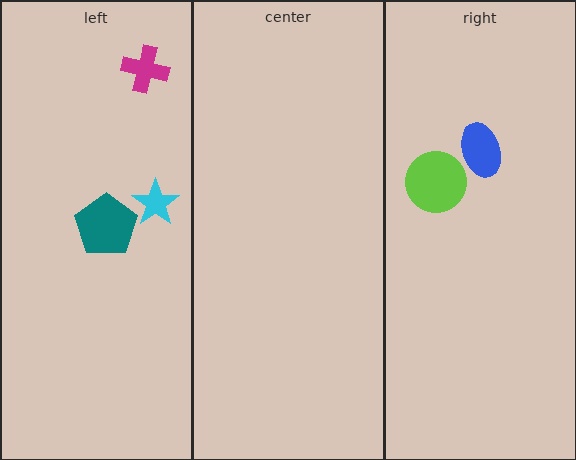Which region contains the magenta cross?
The left region.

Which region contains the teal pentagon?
The left region.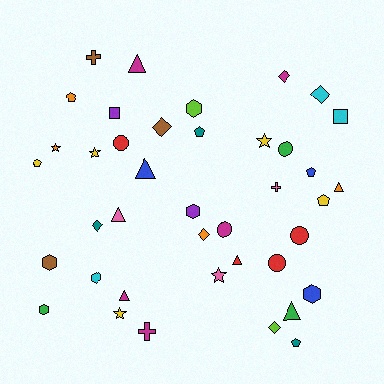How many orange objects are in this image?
There are 4 orange objects.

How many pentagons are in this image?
There are 6 pentagons.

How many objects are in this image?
There are 40 objects.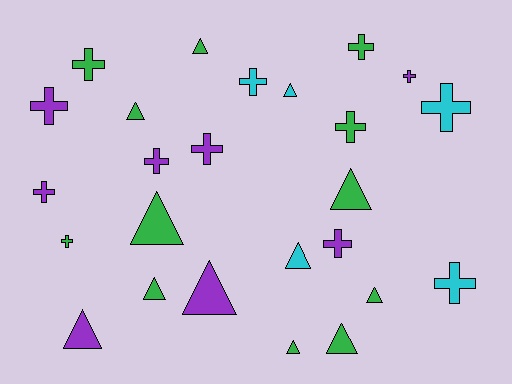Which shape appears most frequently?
Cross, with 13 objects.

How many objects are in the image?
There are 25 objects.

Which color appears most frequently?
Green, with 12 objects.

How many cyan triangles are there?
There are 2 cyan triangles.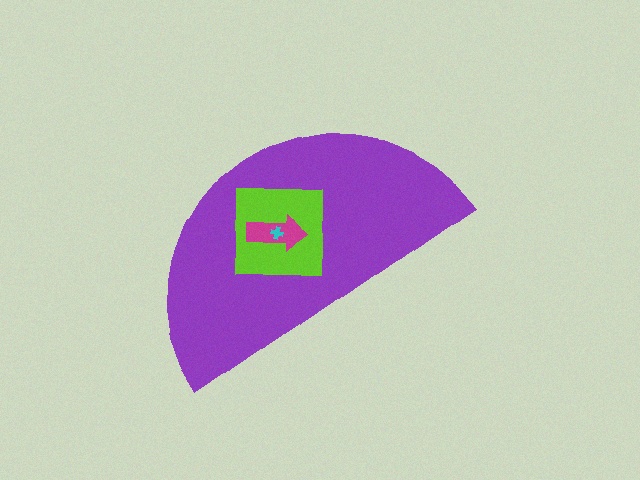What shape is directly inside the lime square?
The magenta arrow.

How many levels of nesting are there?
4.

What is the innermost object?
The cyan cross.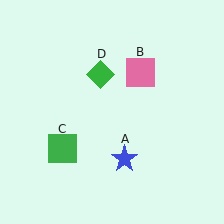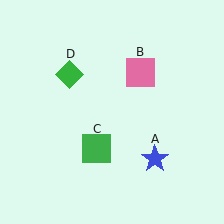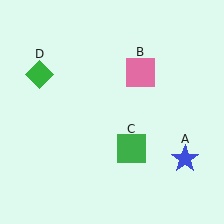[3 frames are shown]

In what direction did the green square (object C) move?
The green square (object C) moved right.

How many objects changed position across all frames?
3 objects changed position: blue star (object A), green square (object C), green diamond (object D).